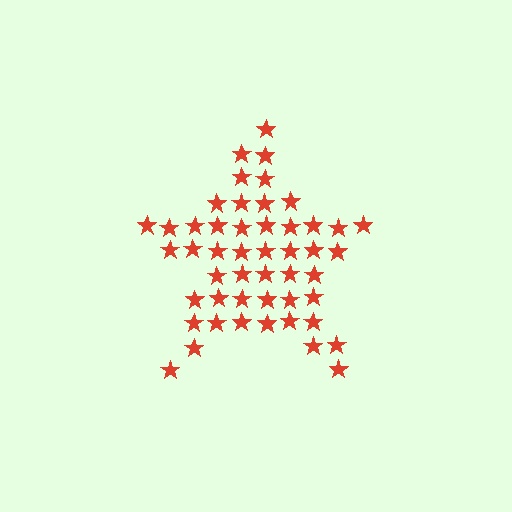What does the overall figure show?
The overall figure shows a star.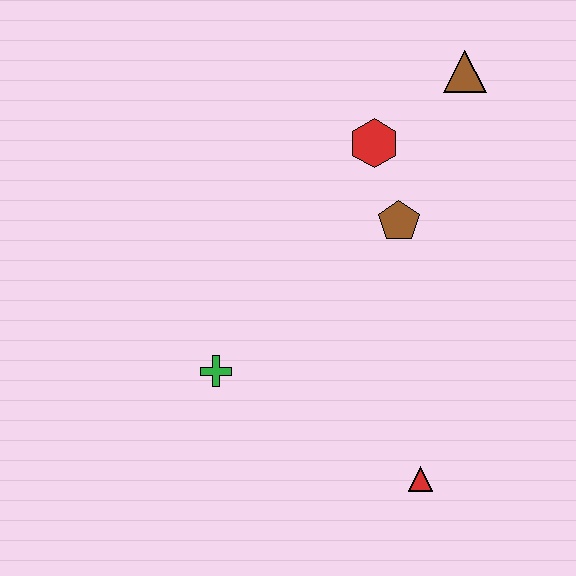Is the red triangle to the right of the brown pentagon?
Yes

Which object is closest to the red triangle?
The green cross is closest to the red triangle.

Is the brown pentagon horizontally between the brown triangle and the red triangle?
No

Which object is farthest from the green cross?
The brown triangle is farthest from the green cross.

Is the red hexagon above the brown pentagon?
Yes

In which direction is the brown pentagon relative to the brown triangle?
The brown pentagon is below the brown triangle.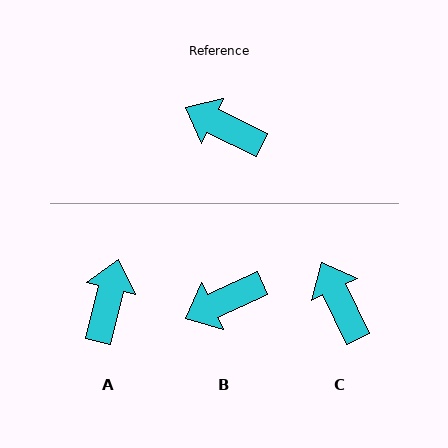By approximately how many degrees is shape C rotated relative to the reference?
Approximately 38 degrees clockwise.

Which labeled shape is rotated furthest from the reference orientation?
A, about 77 degrees away.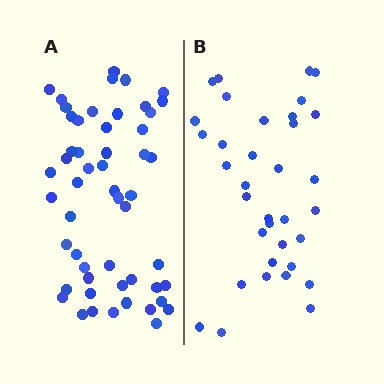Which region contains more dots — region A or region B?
Region A (the left region) has more dots.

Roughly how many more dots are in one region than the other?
Region A has approximately 20 more dots than region B.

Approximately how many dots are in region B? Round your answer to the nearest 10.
About 40 dots. (The exact count is 35, which rounds to 40.)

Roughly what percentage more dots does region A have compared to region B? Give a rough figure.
About 50% more.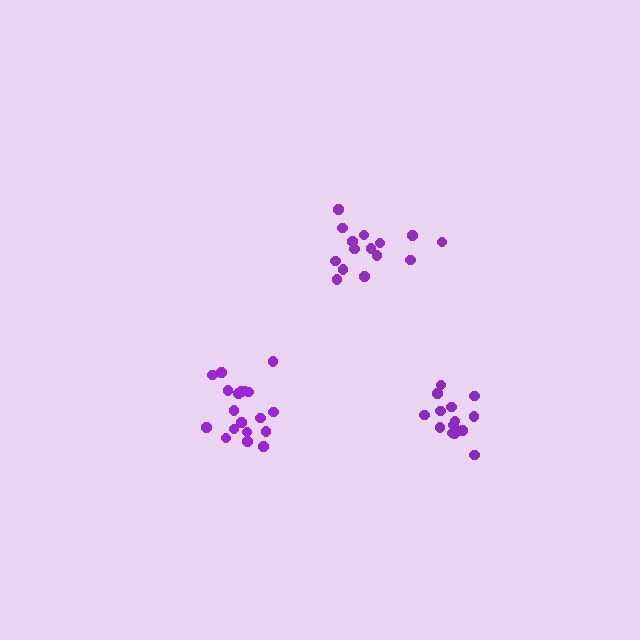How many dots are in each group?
Group 1: 14 dots, Group 2: 15 dots, Group 3: 19 dots (48 total).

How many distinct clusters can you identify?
There are 3 distinct clusters.